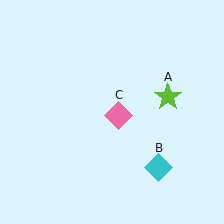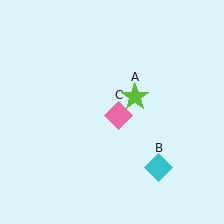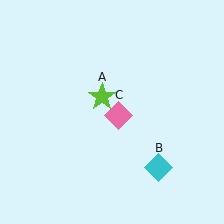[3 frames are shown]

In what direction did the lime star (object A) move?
The lime star (object A) moved left.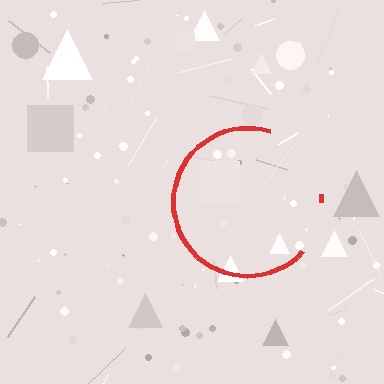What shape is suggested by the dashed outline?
The dashed outline suggests a circle.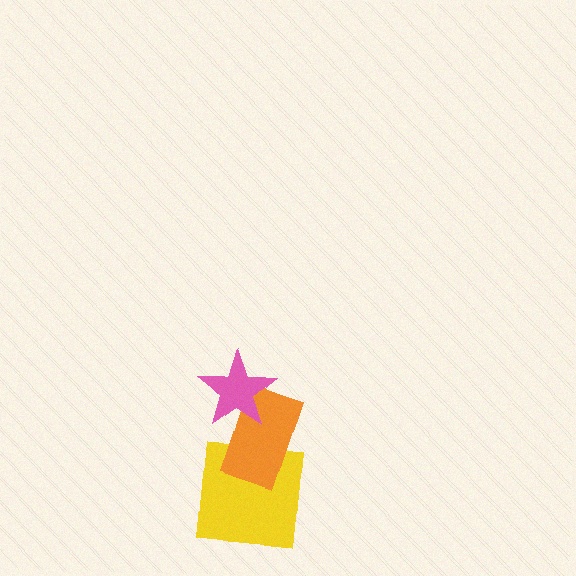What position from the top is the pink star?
The pink star is 1st from the top.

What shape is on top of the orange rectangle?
The pink star is on top of the orange rectangle.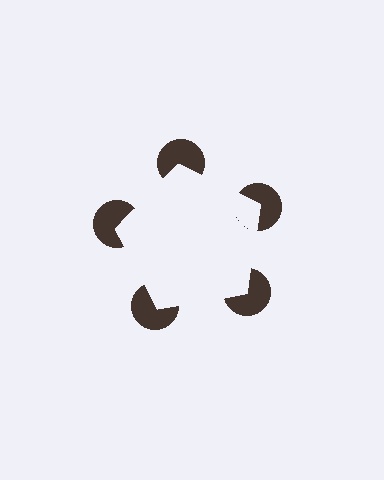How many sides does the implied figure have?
5 sides.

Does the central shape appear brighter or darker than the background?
It typically appears slightly brighter than the background, even though no actual brightness change is drawn.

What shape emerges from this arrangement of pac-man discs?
An illusory pentagon — its edges are inferred from the aligned wedge cuts in the pac-man discs, not physically drawn.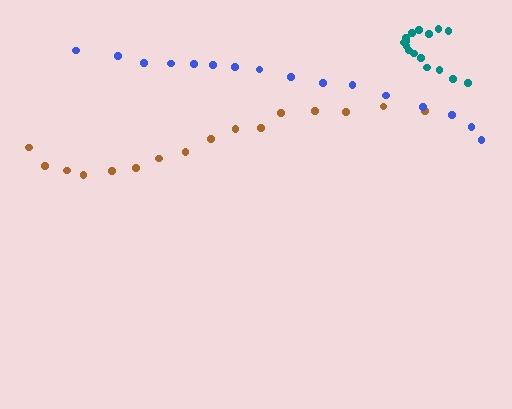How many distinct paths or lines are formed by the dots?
There are 3 distinct paths.